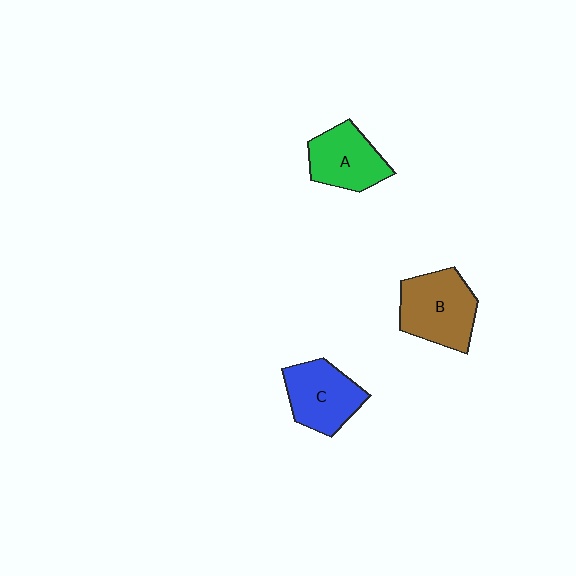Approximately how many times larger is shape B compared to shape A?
Approximately 1.2 times.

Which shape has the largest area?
Shape B (brown).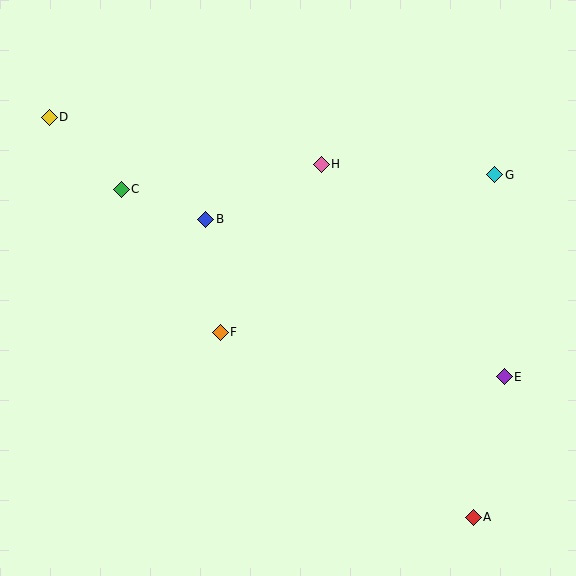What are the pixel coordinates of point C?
Point C is at (121, 189).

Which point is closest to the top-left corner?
Point D is closest to the top-left corner.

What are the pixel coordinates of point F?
Point F is at (220, 332).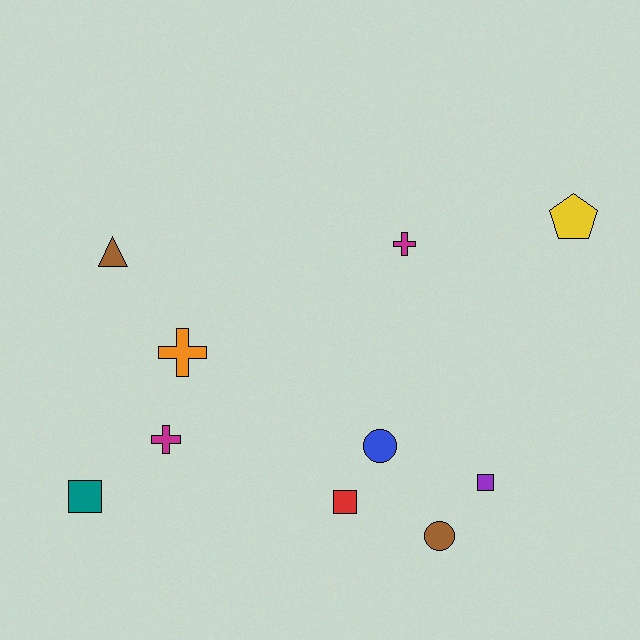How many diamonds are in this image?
There are no diamonds.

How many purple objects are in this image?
There is 1 purple object.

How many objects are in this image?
There are 10 objects.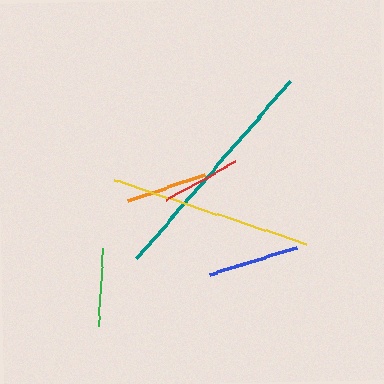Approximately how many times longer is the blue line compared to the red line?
The blue line is approximately 1.2 times the length of the red line.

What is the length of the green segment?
The green segment is approximately 78 pixels long.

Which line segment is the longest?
The teal line is the longest at approximately 234 pixels.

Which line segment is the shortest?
The green line is the shortest at approximately 78 pixels.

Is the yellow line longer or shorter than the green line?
The yellow line is longer than the green line.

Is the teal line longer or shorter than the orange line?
The teal line is longer than the orange line.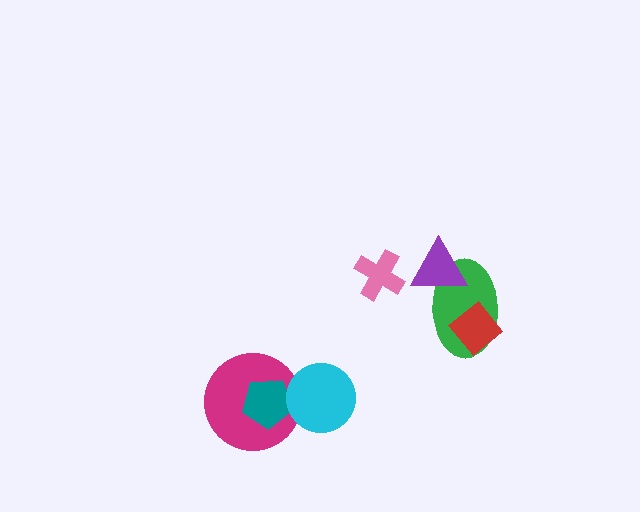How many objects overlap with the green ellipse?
2 objects overlap with the green ellipse.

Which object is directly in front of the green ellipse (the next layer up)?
The red diamond is directly in front of the green ellipse.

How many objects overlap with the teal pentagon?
2 objects overlap with the teal pentagon.